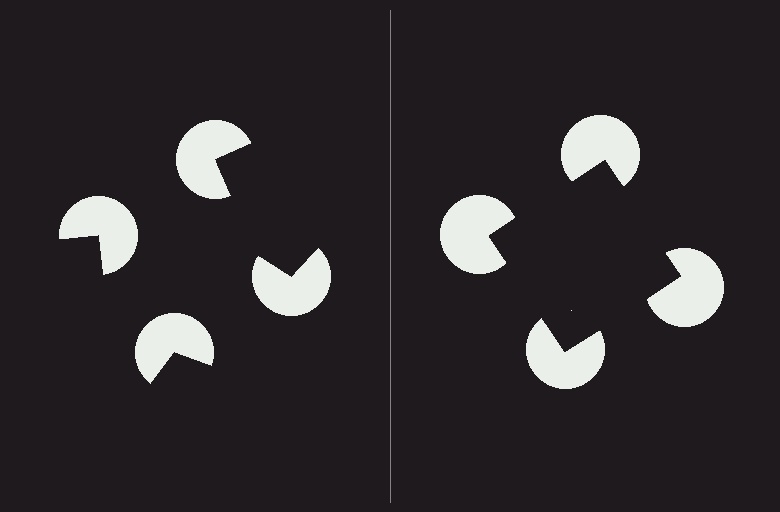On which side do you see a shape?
An illusory square appears on the right side. On the left side the wedge cuts are rotated, so no coherent shape forms.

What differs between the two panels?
The pac-man discs are positioned identically on both sides; only the wedge orientations differ. On the right they align to a square; on the left they are misaligned.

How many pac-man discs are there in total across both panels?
8 — 4 on each side.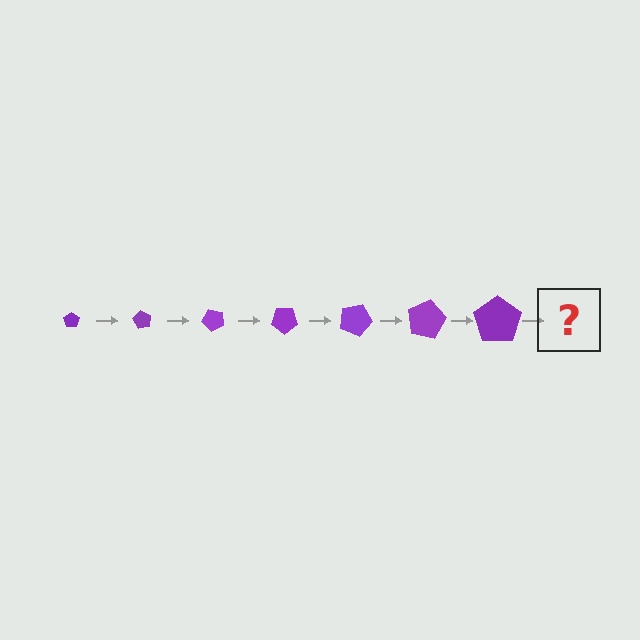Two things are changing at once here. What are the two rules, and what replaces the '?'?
The two rules are that the pentagon grows larger each step and it rotates 60 degrees each step. The '?' should be a pentagon, larger than the previous one and rotated 420 degrees from the start.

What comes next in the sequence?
The next element should be a pentagon, larger than the previous one and rotated 420 degrees from the start.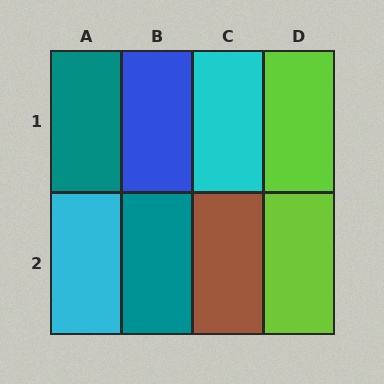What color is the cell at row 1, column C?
Cyan.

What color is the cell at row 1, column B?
Blue.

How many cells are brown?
1 cell is brown.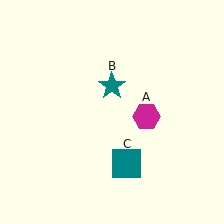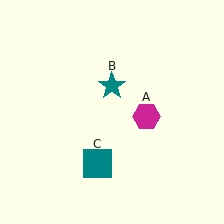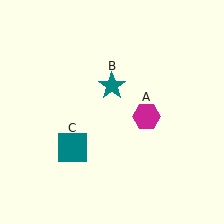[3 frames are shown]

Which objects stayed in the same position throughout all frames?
Magenta hexagon (object A) and teal star (object B) remained stationary.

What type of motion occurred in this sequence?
The teal square (object C) rotated clockwise around the center of the scene.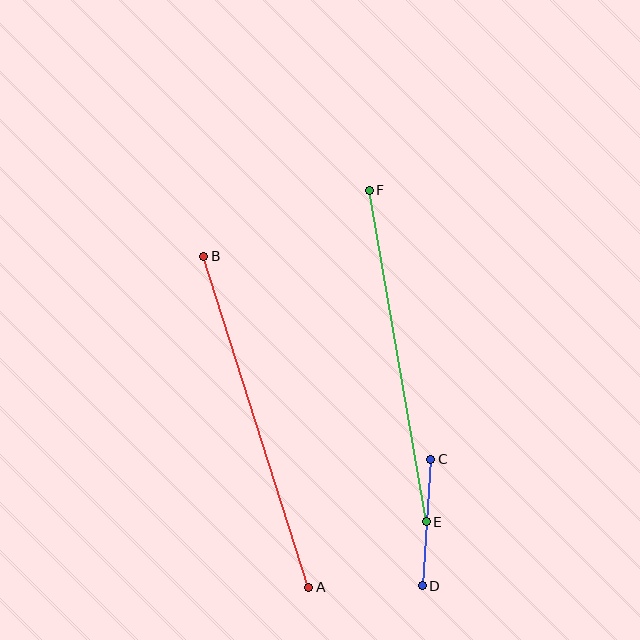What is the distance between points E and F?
The distance is approximately 336 pixels.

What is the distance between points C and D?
The distance is approximately 127 pixels.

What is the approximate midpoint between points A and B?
The midpoint is at approximately (256, 422) pixels.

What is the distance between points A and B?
The distance is approximately 347 pixels.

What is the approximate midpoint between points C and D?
The midpoint is at approximately (426, 523) pixels.